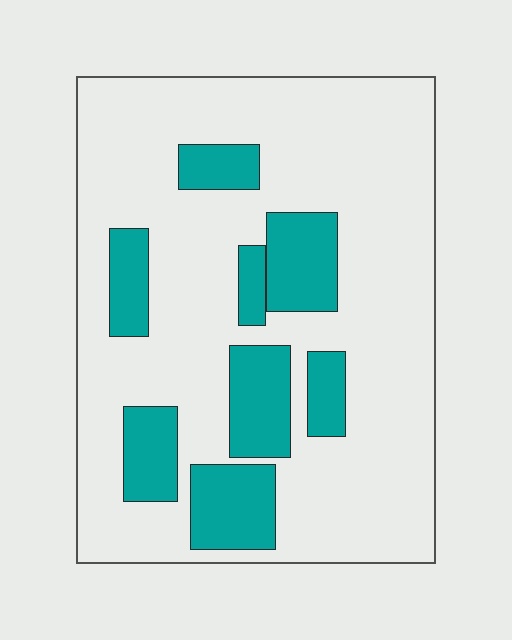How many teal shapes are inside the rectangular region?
8.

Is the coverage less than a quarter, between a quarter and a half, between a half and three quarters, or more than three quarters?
Less than a quarter.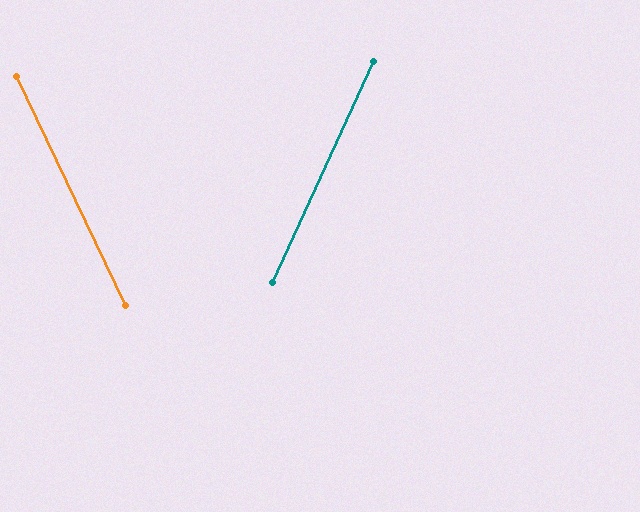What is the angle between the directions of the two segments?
Approximately 50 degrees.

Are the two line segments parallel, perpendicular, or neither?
Neither parallel nor perpendicular — they differ by about 50°.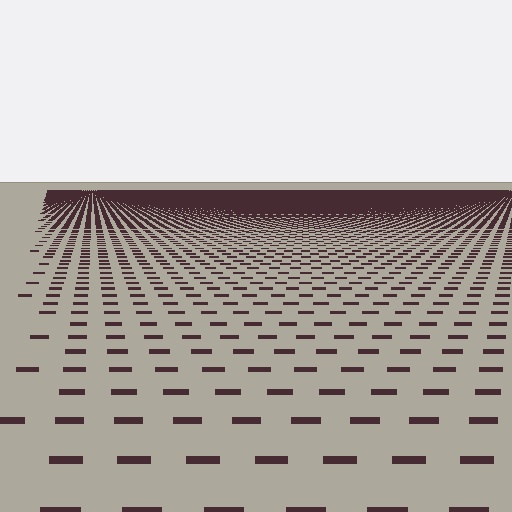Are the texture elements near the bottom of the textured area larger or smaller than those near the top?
Larger. Near the bottom, elements are closer to the viewer and appear at a bigger on-screen size.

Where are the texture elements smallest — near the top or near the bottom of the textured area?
Near the top.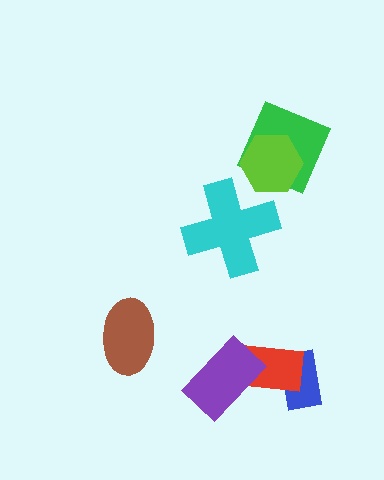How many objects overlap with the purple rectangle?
1 object overlaps with the purple rectangle.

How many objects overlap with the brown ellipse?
0 objects overlap with the brown ellipse.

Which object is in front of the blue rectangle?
The red rectangle is in front of the blue rectangle.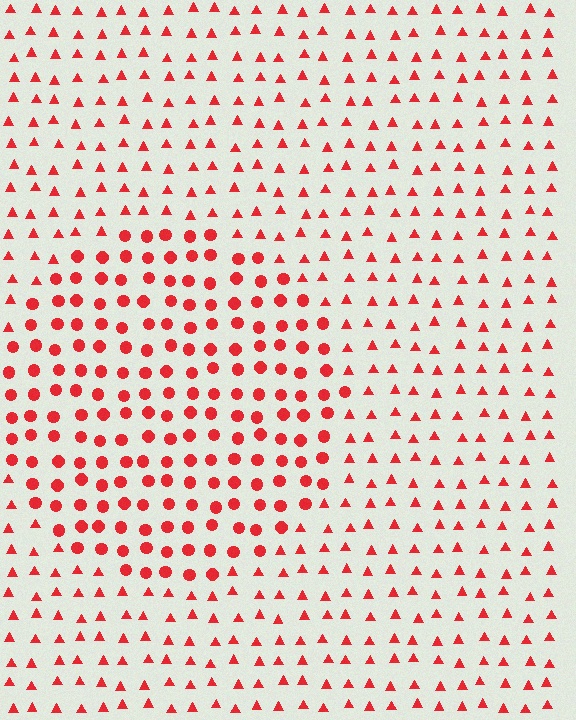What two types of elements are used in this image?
The image uses circles inside the circle region and triangles outside it.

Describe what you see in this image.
The image is filled with small red elements arranged in a uniform grid. A circle-shaped region contains circles, while the surrounding area contains triangles. The boundary is defined purely by the change in element shape.